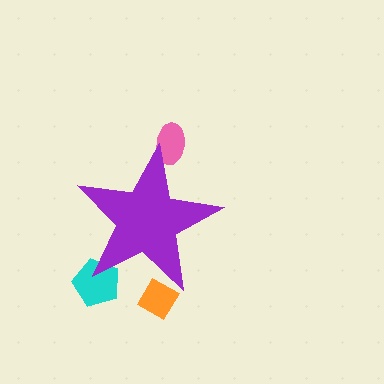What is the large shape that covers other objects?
A purple star.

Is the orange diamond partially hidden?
Yes, the orange diamond is partially hidden behind the purple star.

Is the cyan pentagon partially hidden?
Yes, the cyan pentagon is partially hidden behind the purple star.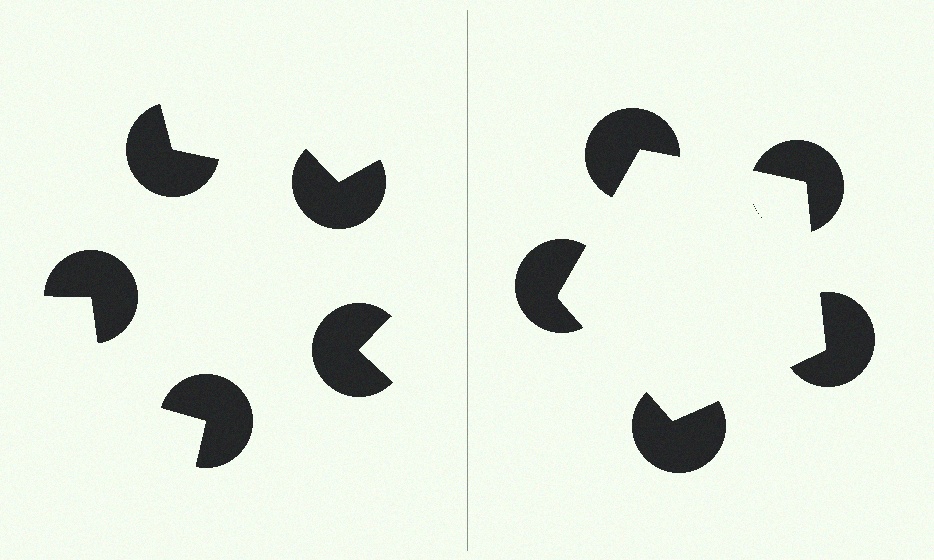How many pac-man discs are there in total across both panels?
10 — 5 on each side.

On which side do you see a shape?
An illusory pentagon appears on the right side. On the left side the wedge cuts are rotated, so no coherent shape forms.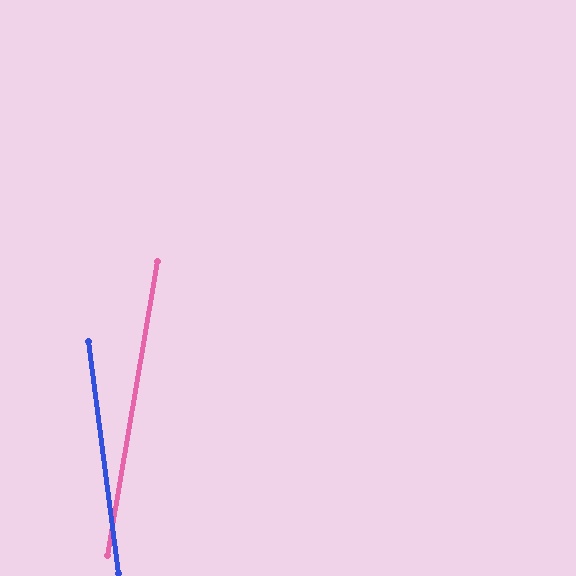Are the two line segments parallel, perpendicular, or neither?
Neither parallel nor perpendicular — they differ by about 17°.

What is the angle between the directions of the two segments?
Approximately 17 degrees.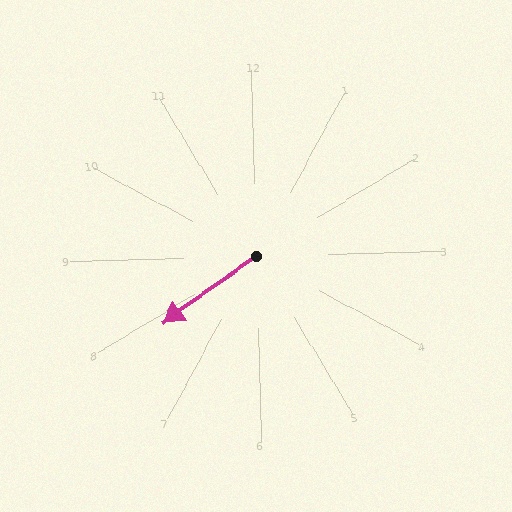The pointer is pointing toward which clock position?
Roughly 8 o'clock.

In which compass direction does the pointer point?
Southwest.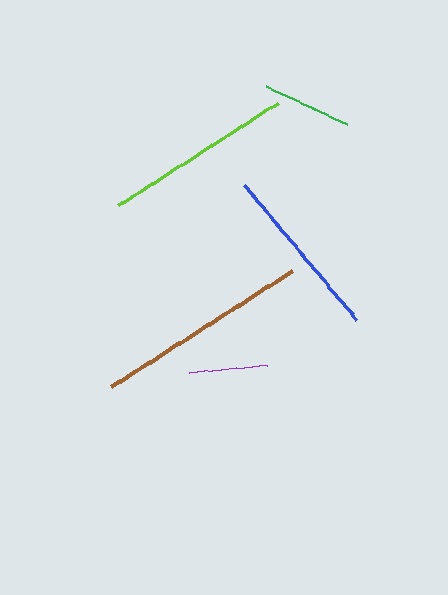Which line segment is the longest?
The brown line is the longest at approximately 215 pixels.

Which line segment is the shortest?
The purple line is the shortest at approximately 77 pixels.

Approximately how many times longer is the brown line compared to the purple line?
The brown line is approximately 2.8 times the length of the purple line.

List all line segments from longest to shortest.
From longest to shortest: brown, lime, blue, green, purple.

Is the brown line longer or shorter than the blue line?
The brown line is longer than the blue line.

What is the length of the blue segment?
The blue segment is approximately 176 pixels long.